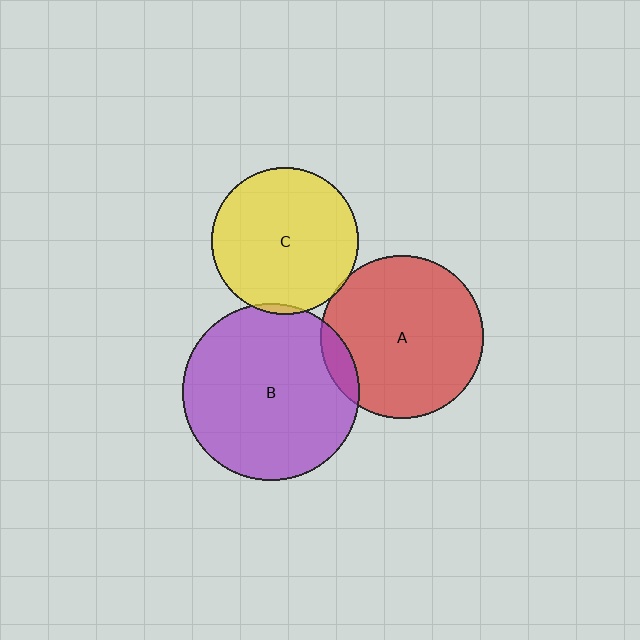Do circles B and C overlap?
Yes.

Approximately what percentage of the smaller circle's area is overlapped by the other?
Approximately 5%.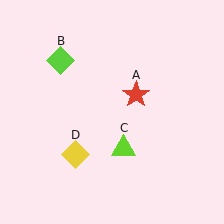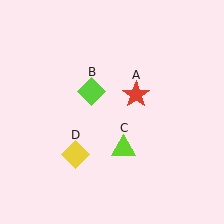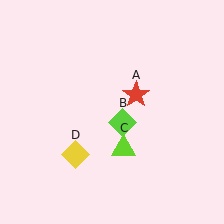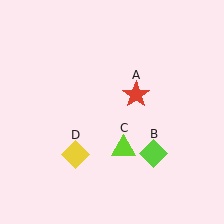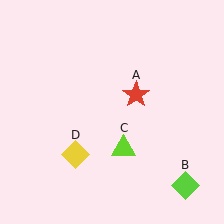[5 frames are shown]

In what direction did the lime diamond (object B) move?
The lime diamond (object B) moved down and to the right.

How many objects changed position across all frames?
1 object changed position: lime diamond (object B).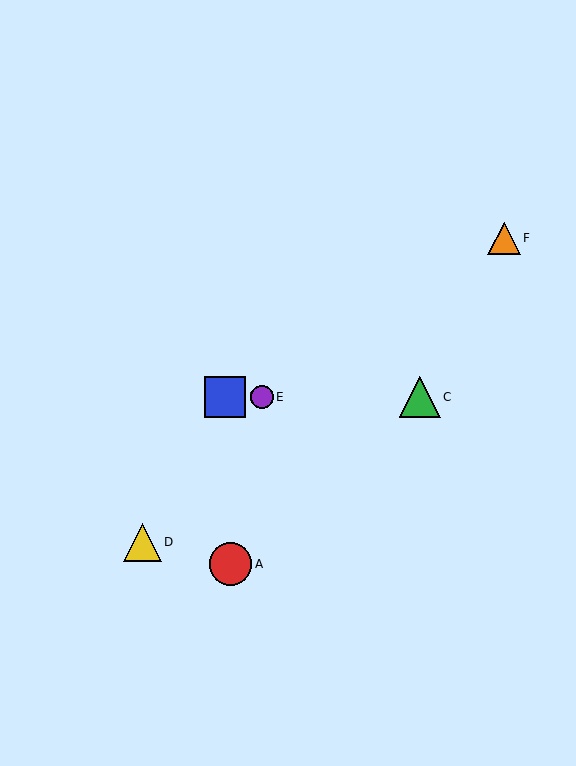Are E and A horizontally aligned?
No, E is at y≈397 and A is at y≈564.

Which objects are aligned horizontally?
Objects B, C, E are aligned horizontally.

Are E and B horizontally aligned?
Yes, both are at y≈397.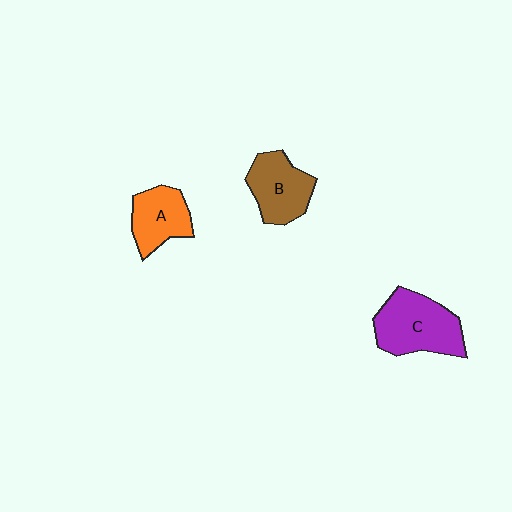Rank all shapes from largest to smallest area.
From largest to smallest: C (purple), B (brown), A (orange).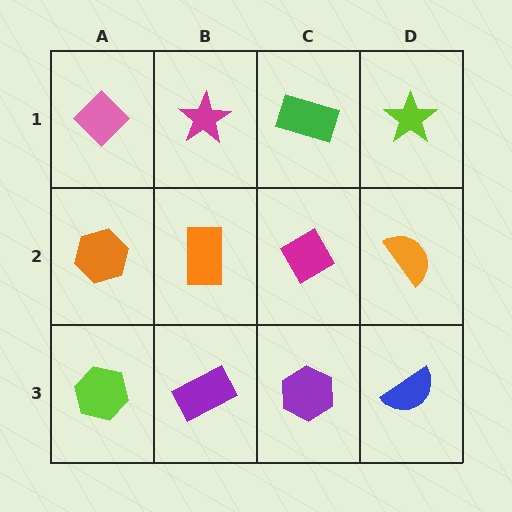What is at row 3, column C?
A purple hexagon.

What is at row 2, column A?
An orange hexagon.